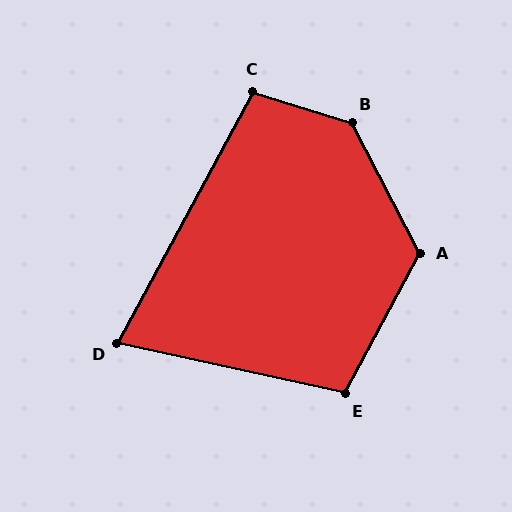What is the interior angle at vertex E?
Approximately 106 degrees (obtuse).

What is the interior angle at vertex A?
Approximately 125 degrees (obtuse).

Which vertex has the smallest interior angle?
D, at approximately 74 degrees.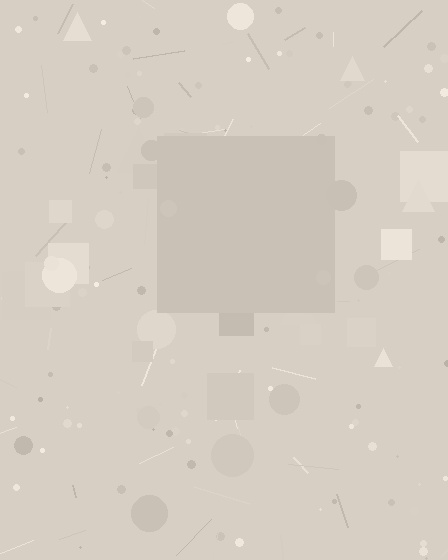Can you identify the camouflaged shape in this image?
The camouflaged shape is a square.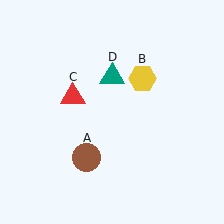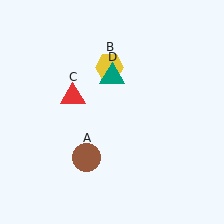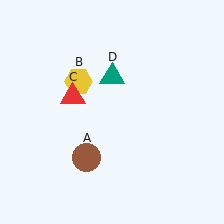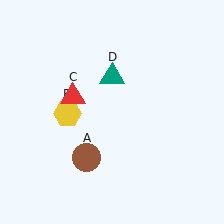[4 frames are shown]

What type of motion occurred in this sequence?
The yellow hexagon (object B) rotated counterclockwise around the center of the scene.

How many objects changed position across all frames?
1 object changed position: yellow hexagon (object B).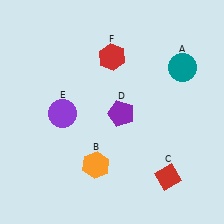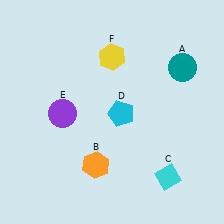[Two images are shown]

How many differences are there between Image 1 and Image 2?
There are 3 differences between the two images.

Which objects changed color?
C changed from red to cyan. D changed from purple to cyan. F changed from red to yellow.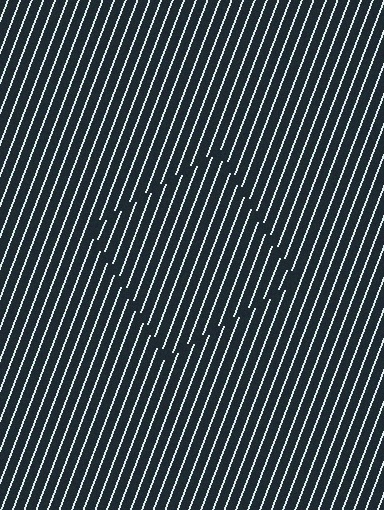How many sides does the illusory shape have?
4 sides — the line-ends trace a square.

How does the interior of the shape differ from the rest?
The interior of the shape contains the same grating, shifted by half a period — the contour is defined by the phase discontinuity where line-ends from the inner and outer gratings abut.